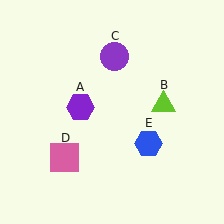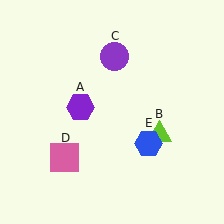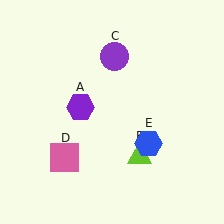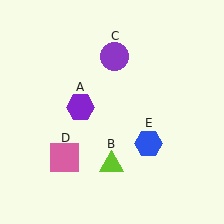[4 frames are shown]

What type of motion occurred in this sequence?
The lime triangle (object B) rotated clockwise around the center of the scene.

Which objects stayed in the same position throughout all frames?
Purple hexagon (object A) and purple circle (object C) and pink square (object D) and blue hexagon (object E) remained stationary.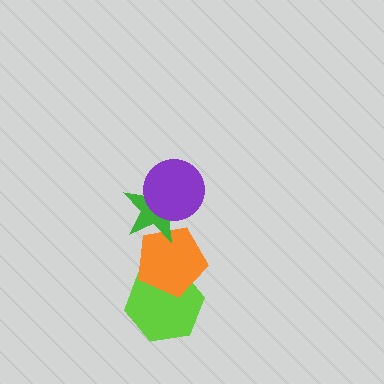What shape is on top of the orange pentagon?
The green star is on top of the orange pentagon.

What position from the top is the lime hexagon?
The lime hexagon is 4th from the top.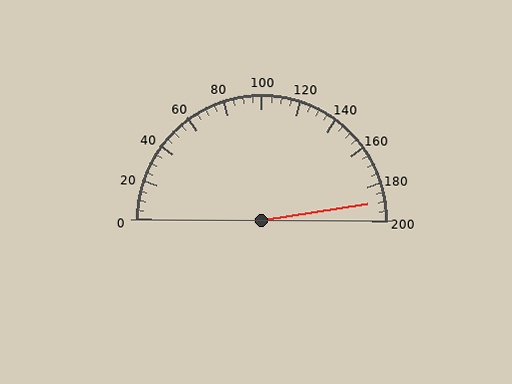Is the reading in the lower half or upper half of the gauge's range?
The reading is in the upper half of the range (0 to 200).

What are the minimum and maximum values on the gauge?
The gauge ranges from 0 to 200.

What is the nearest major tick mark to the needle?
The nearest major tick mark is 200.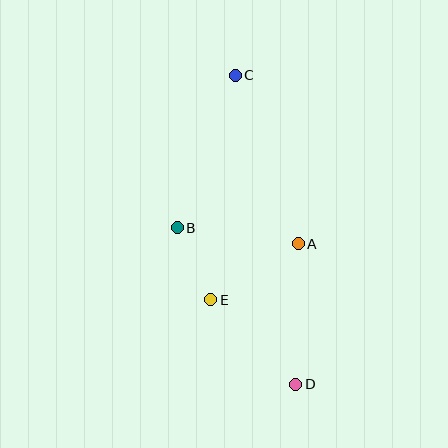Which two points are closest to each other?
Points B and E are closest to each other.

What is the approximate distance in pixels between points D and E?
The distance between D and E is approximately 120 pixels.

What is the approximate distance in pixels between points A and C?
The distance between A and C is approximately 180 pixels.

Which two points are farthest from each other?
Points C and D are farthest from each other.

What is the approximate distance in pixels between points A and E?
The distance between A and E is approximately 104 pixels.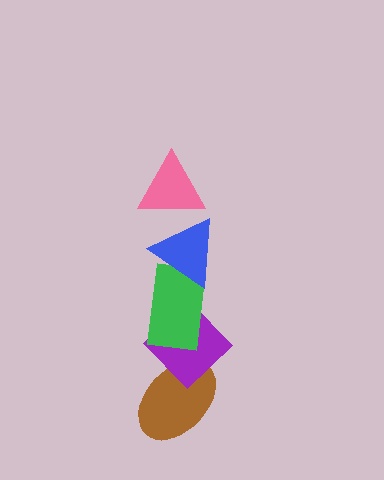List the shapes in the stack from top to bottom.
From top to bottom: the pink triangle, the blue triangle, the green rectangle, the purple diamond, the brown ellipse.